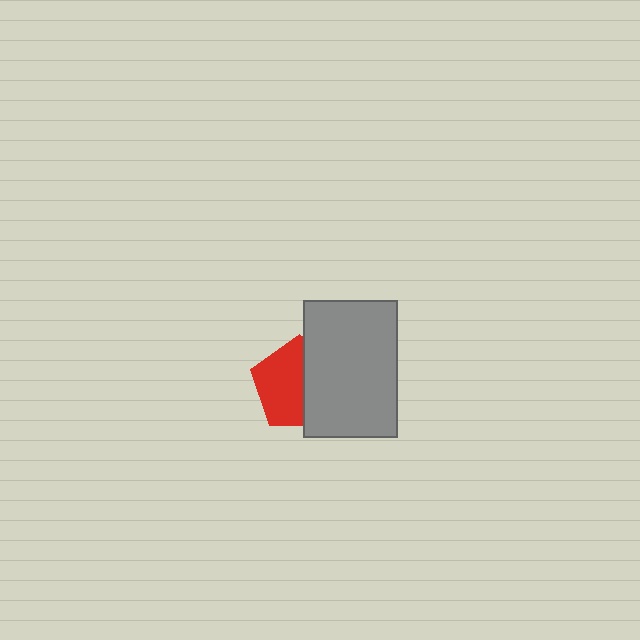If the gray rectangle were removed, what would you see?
You would see the complete red pentagon.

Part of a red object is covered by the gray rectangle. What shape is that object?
It is a pentagon.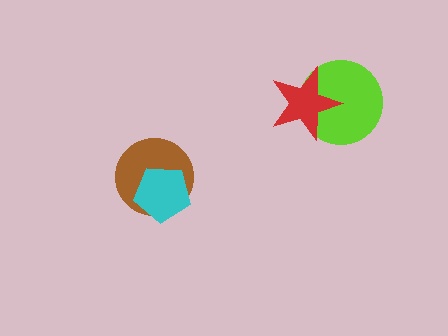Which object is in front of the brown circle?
The cyan pentagon is in front of the brown circle.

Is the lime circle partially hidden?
Yes, it is partially covered by another shape.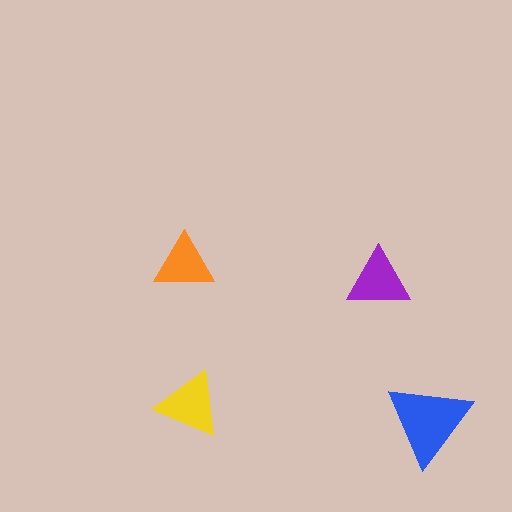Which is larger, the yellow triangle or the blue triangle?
The blue one.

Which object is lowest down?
The blue triangle is bottommost.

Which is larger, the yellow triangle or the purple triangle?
The yellow one.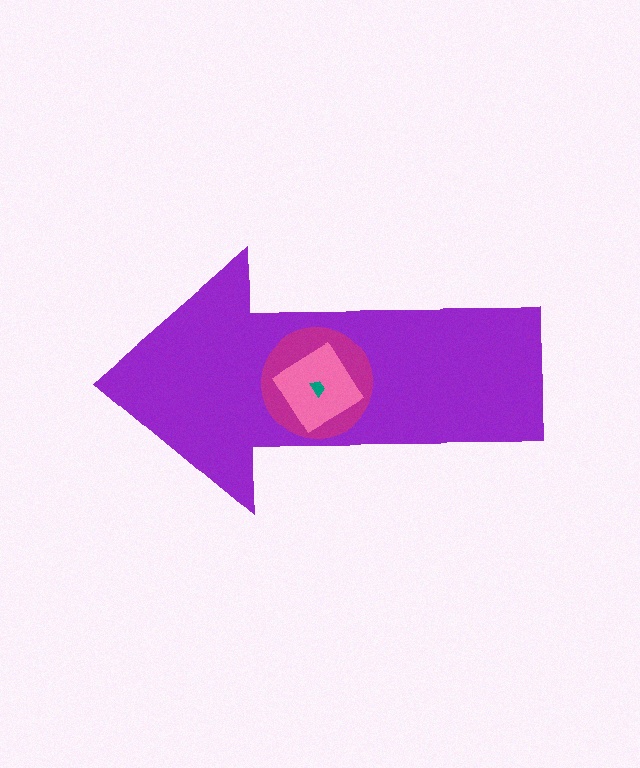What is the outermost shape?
The purple arrow.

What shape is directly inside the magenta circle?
The pink diamond.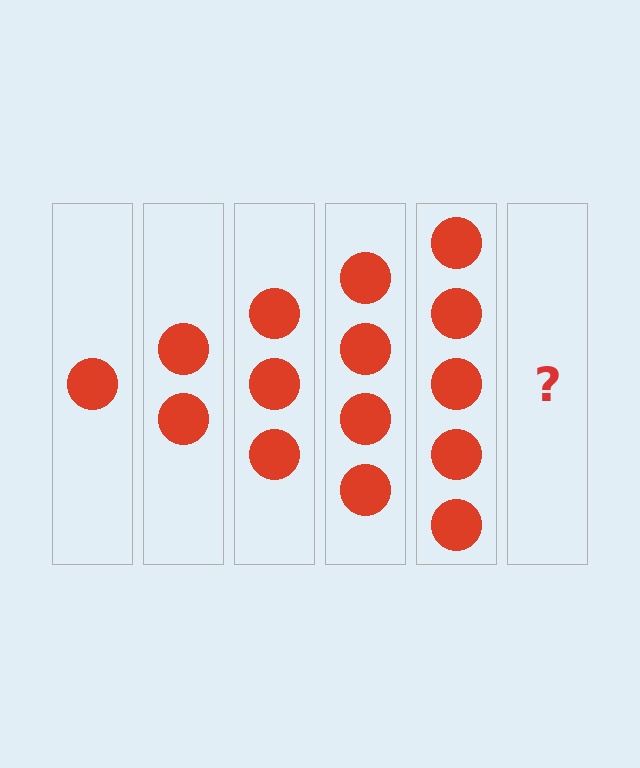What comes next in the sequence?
The next element should be 6 circles.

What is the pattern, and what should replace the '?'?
The pattern is that each step adds one more circle. The '?' should be 6 circles.